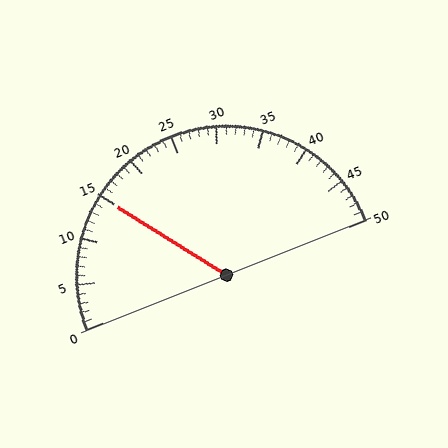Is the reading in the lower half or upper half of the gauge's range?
The reading is in the lower half of the range (0 to 50).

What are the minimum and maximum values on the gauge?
The gauge ranges from 0 to 50.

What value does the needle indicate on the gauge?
The needle indicates approximately 15.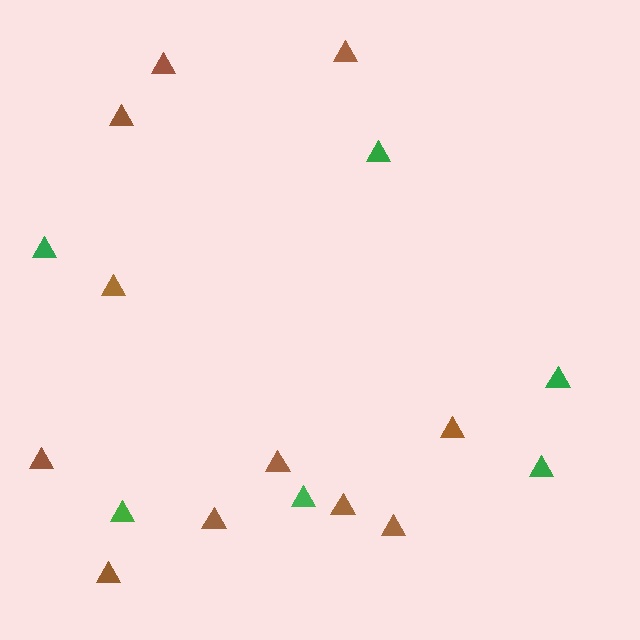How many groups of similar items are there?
There are 2 groups: one group of brown triangles (11) and one group of green triangles (6).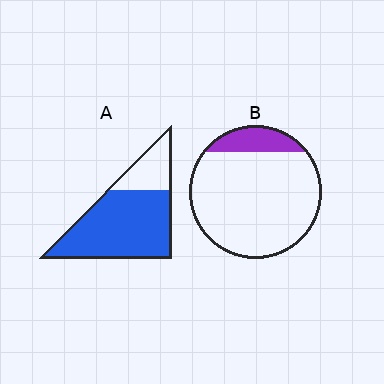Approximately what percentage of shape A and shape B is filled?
A is approximately 75% and B is approximately 15%.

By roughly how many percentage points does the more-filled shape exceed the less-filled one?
By roughly 60 percentage points (A over B).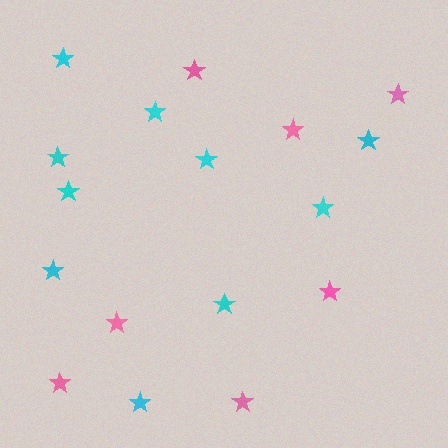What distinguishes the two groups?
There are 2 groups: one group of pink stars (7) and one group of cyan stars (10).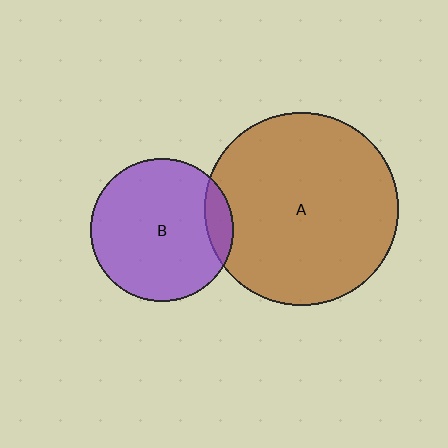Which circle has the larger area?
Circle A (brown).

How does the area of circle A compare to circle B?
Approximately 1.8 times.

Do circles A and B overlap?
Yes.